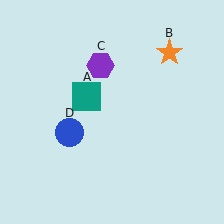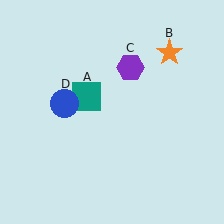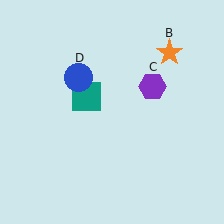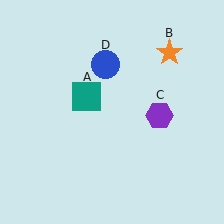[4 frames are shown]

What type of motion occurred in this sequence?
The purple hexagon (object C), blue circle (object D) rotated clockwise around the center of the scene.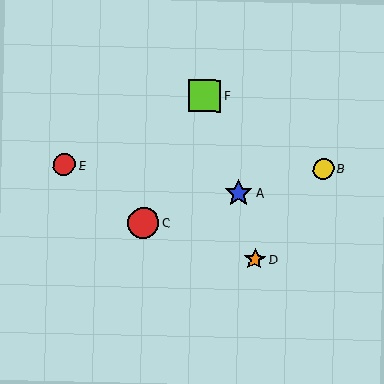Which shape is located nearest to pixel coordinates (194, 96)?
The lime square (labeled F) at (205, 95) is nearest to that location.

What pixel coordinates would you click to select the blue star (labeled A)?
Click at (239, 193) to select the blue star A.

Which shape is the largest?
The lime square (labeled F) is the largest.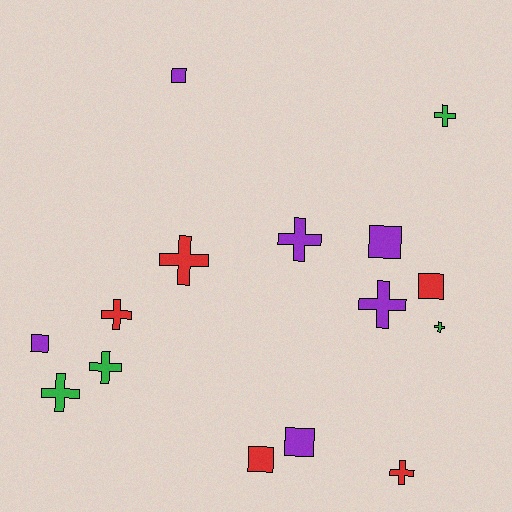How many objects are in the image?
There are 15 objects.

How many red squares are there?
There are 2 red squares.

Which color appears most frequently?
Purple, with 6 objects.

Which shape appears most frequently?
Cross, with 9 objects.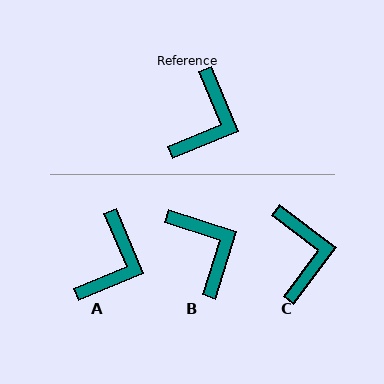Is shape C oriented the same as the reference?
No, it is off by about 30 degrees.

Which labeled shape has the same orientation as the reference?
A.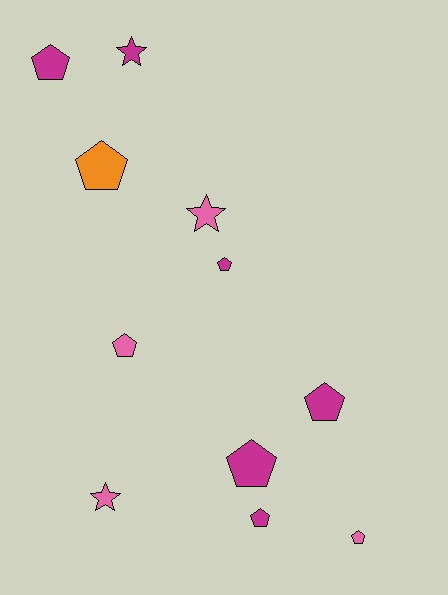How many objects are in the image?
There are 11 objects.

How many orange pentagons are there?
There is 1 orange pentagon.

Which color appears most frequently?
Magenta, with 6 objects.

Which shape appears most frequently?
Pentagon, with 8 objects.